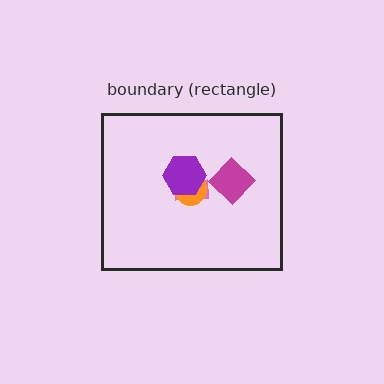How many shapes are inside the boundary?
5 inside, 0 outside.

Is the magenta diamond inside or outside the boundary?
Inside.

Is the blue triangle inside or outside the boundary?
Inside.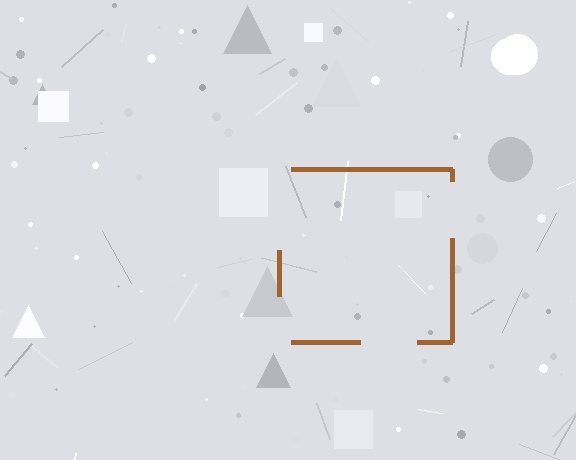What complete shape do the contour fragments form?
The contour fragments form a square.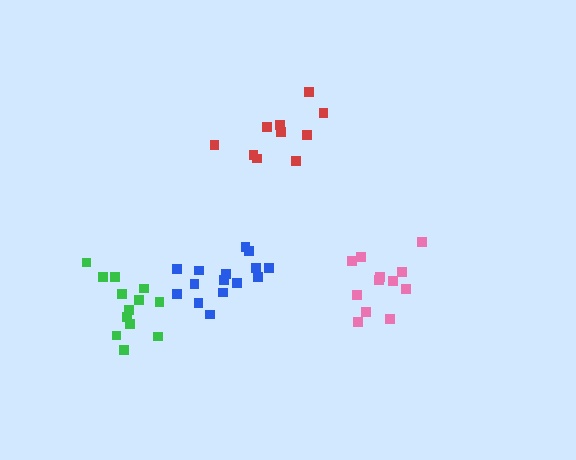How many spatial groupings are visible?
There are 4 spatial groupings.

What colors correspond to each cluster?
The clusters are colored: blue, green, red, pink.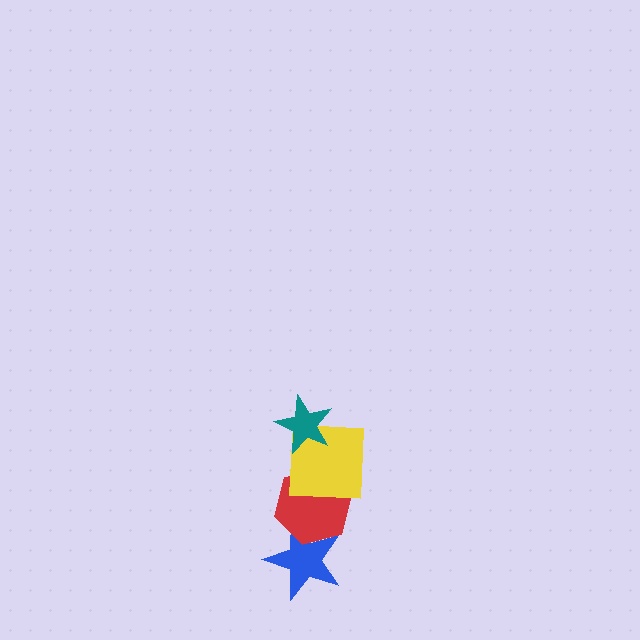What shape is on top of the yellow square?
The teal star is on top of the yellow square.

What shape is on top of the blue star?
The red hexagon is on top of the blue star.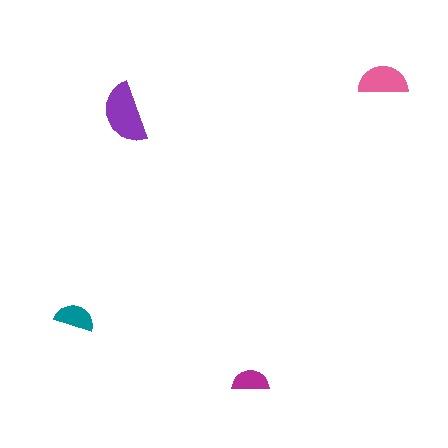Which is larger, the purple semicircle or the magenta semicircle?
The purple one.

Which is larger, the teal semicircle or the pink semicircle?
The pink one.